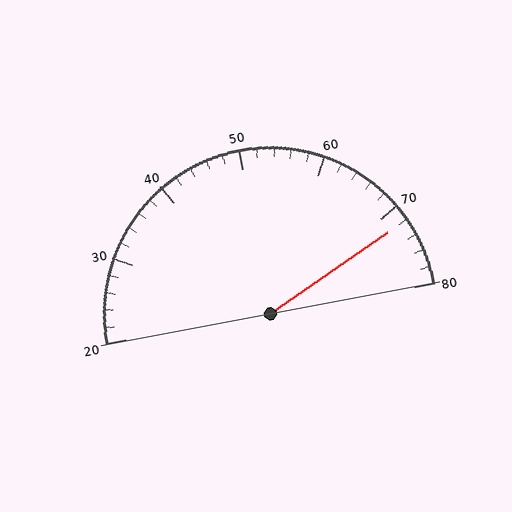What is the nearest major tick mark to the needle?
The nearest major tick mark is 70.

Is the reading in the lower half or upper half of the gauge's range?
The reading is in the upper half of the range (20 to 80).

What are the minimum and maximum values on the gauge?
The gauge ranges from 20 to 80.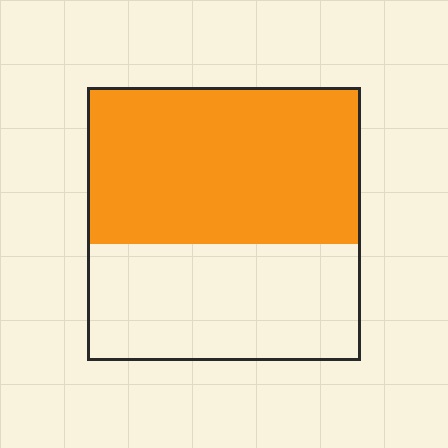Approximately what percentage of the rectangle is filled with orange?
Approximately 55%.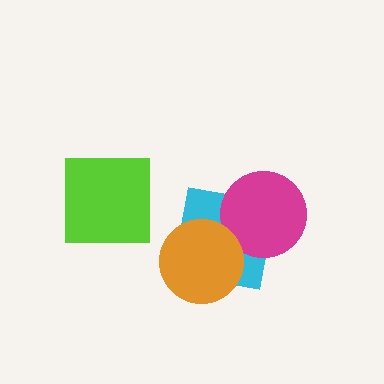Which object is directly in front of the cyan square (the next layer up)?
The magenta circle is directly in front of the cyan square.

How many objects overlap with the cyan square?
2 objects overlap with the cyan square.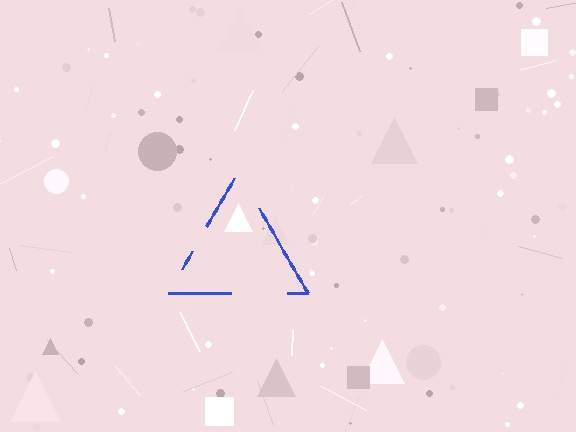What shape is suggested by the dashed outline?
The dashed outline suggests a triangle.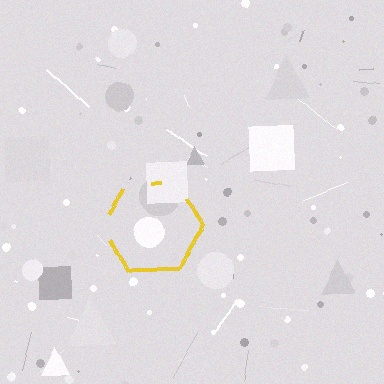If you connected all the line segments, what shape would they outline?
They would outline a hexagon.